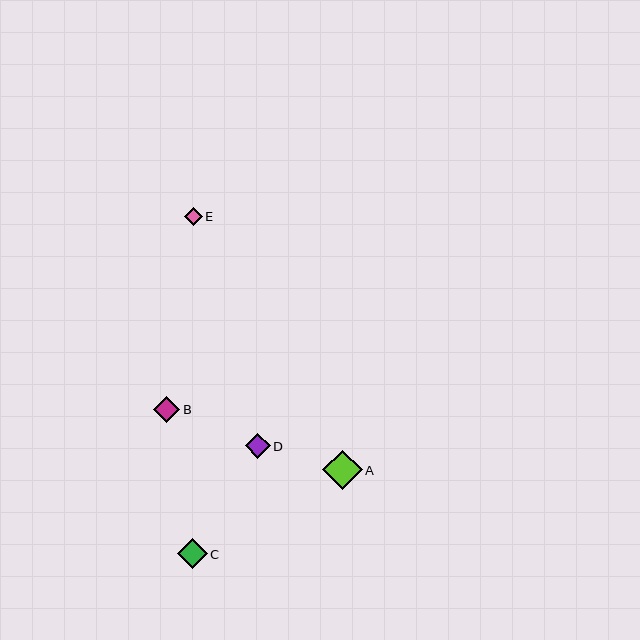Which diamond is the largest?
Diamond A is the largest with a size of approximately 40 pixels.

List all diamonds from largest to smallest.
From largest to smallest: A, C, B, D, E.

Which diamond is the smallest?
Diamond E is the smallest with a size of approximately 17 pixels.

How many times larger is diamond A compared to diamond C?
Diamond A is approximately 1.3 times the size of diamond C.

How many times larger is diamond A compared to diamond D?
Diamond A is approximately 1.6 times the size of diamond D.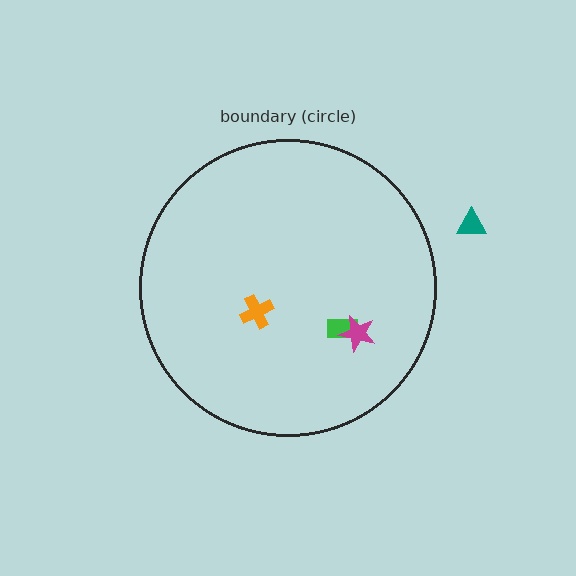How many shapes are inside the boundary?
3 inside, 1 outside.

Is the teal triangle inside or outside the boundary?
Outside.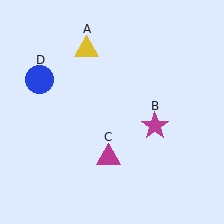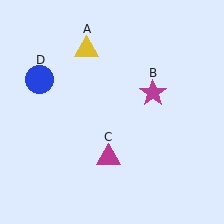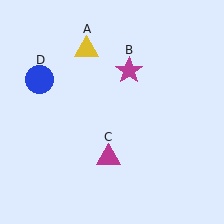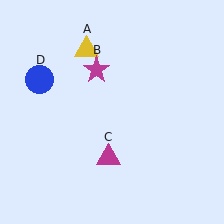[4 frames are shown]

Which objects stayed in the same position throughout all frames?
Yellow triangle (object A) and magenta triangle (object C) and blue circle (object D) remained stationary.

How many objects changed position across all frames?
1 object changed position: magenta star (object B).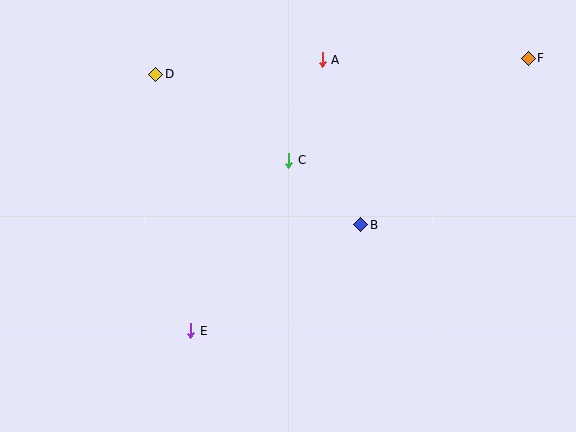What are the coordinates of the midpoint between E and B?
The midpoint between E and B is at (276, 278).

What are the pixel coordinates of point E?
Point E is at (191, 331).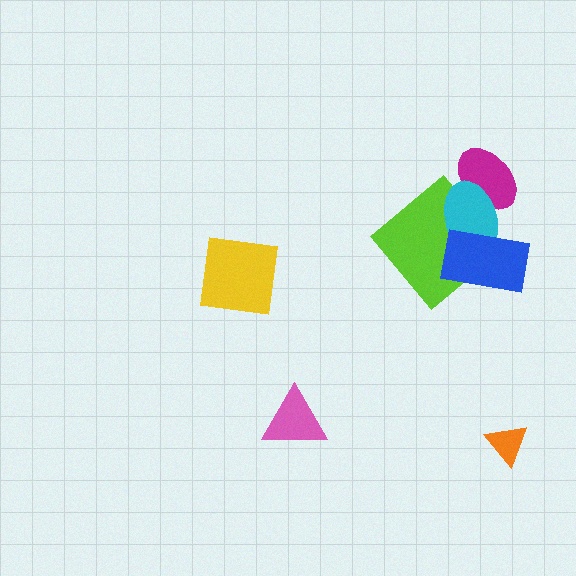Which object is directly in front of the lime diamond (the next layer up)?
The cyan ellipse is directly in front of the lime diamond.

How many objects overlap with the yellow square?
0 objects overlap with the yellow square.